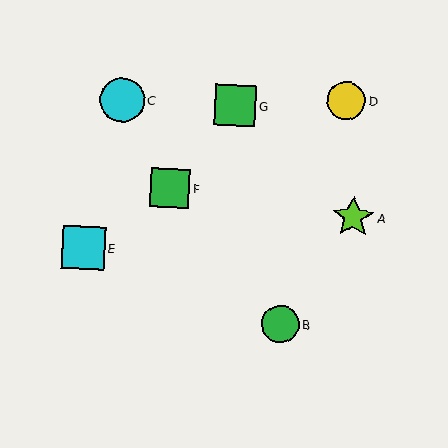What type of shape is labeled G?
Shape G is a green square.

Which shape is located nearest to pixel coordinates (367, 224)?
The lime star (labeled A) at (353, 217) is nearest to that location.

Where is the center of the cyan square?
The center of the cyan square is at (84, 248).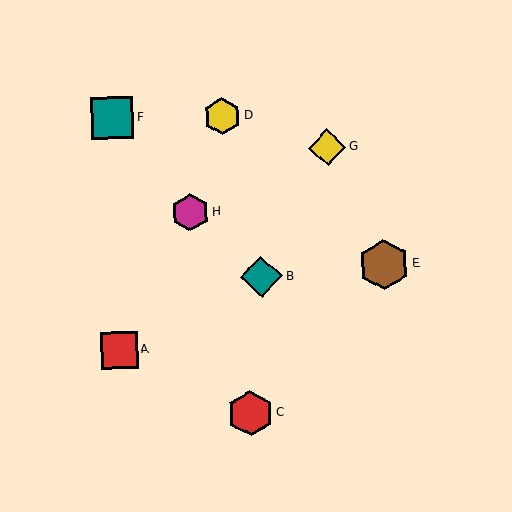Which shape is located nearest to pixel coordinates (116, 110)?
The teal square (labeled F) at (112, 118) is nearest to that location.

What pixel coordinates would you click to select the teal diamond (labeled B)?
Click at (262, 277) to select the teal diamond B.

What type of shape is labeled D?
Shape D is a yellow hexagon.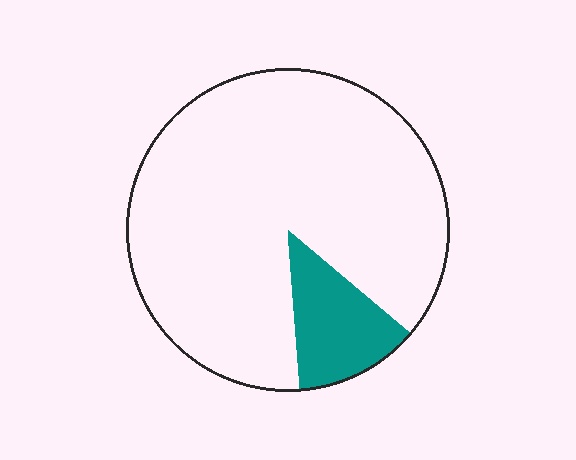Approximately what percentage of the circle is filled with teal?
Approximately 15%.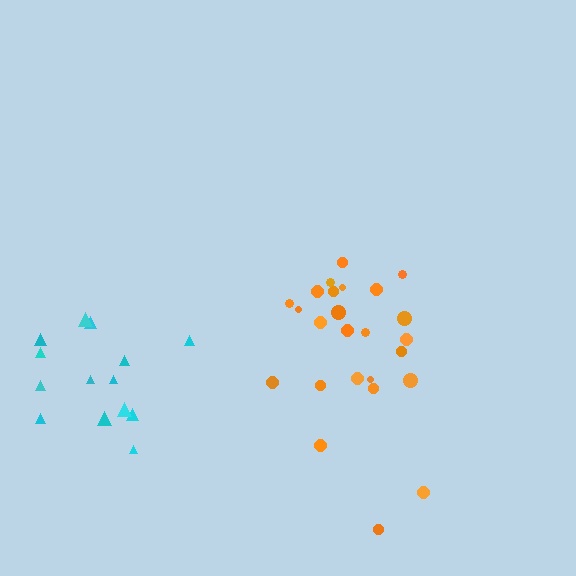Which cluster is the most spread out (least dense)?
Cyan.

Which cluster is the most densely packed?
Orange.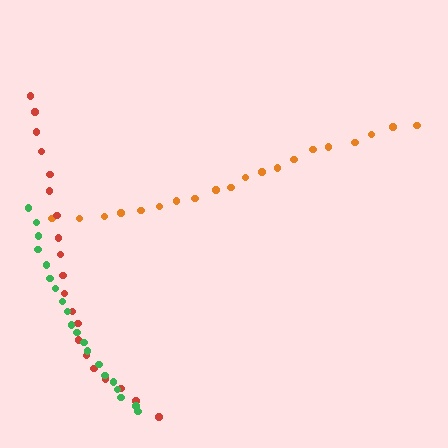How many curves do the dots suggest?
There are 3 distinct paths.